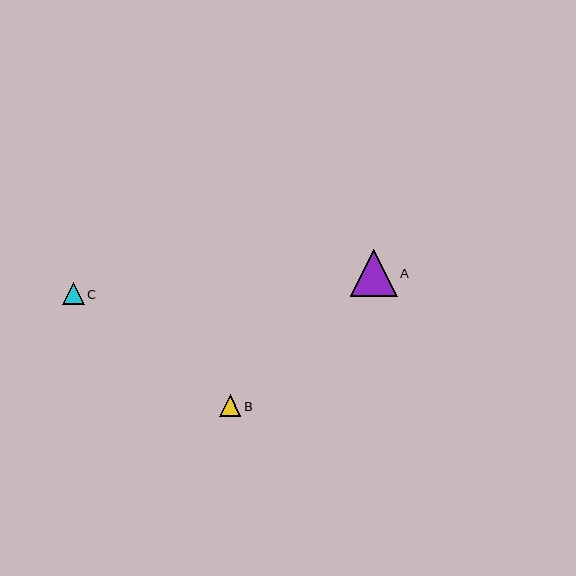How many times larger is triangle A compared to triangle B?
Triangle A is approximately 2.2 times the size of triangle B.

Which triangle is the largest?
Triangle A is the largest with a size of approximately 47 pixels.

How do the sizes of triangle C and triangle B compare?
Triangle C and triangle B are approximately the same size.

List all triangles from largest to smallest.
From largest to smallest: A, C, B.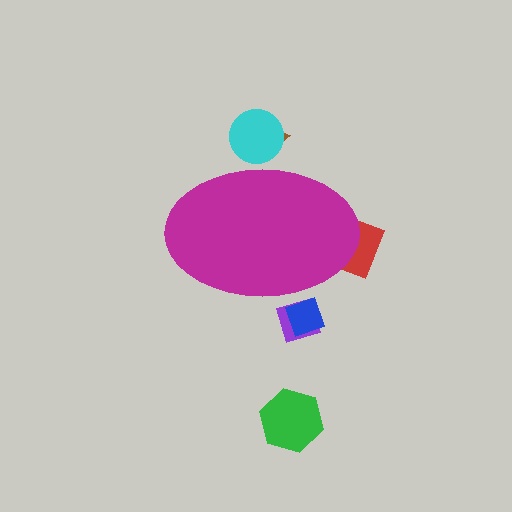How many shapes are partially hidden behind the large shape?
5 shapes are partially hidden.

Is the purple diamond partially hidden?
Yes, the purple diamond is partially hidden behind the magenta ellipse.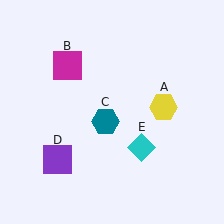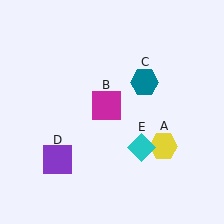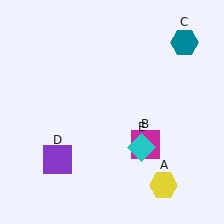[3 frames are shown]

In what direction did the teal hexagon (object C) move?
The teal hexagon (object C) moved up and to the right.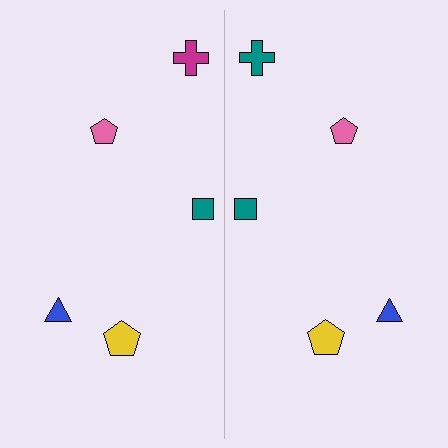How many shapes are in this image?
There are 10 shapes in this image.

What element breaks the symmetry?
The teal cross on the right side breaks the symmetry — its mirror counterpart is magenta.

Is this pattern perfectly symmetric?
No, the pattern is not perfectly symmetric. The teal cross on the right side breaks the symmetry — its mirror counterpart is magenta.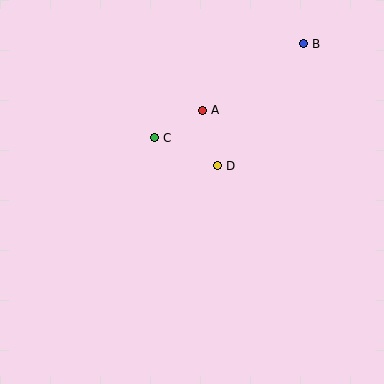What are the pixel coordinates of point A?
Point A is at (203, 110).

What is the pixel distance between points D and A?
The distance between D and A is 58 pixels.